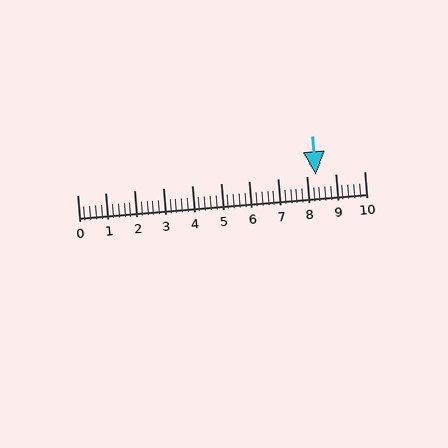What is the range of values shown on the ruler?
The ruler shows values from 0 to 10.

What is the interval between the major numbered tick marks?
The major tick marks are spaced 1 units apart.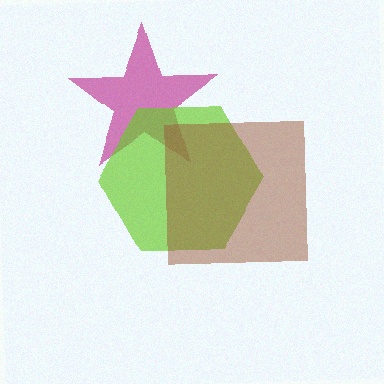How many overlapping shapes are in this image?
There are 3 overlapping shapes in the image.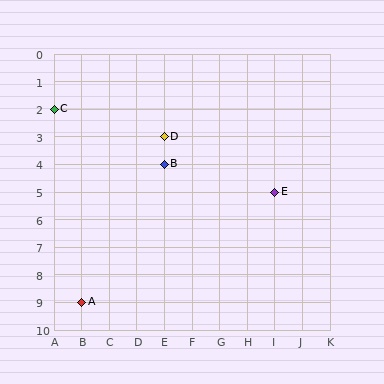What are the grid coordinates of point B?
Point B is at grid coordinates (E, 4).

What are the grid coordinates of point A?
Point A is at grid coordinates (B, 9).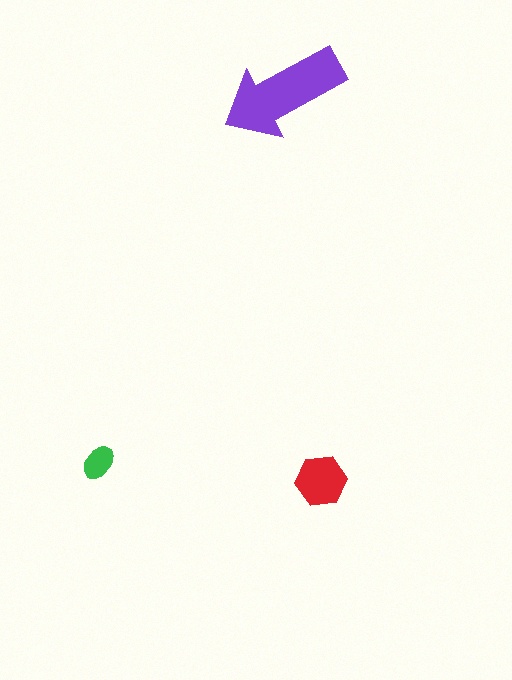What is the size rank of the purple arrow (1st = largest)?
1st.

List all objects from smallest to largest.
The green ellipse, the red hexagon, the purple arrow.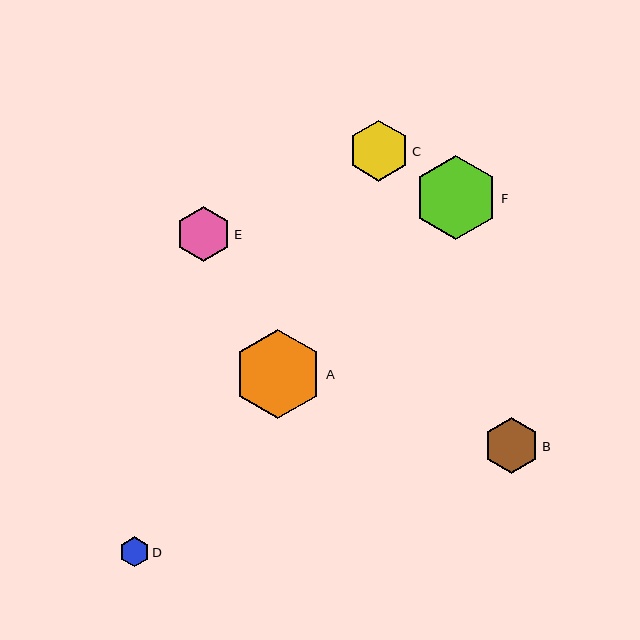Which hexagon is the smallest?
Hexagon D is the smallest with a size of approximately 29 pixels.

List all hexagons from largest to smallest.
From largest to smallest: A, F, C, E, B, D.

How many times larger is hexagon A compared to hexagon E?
Hexagon A is approximately 1.6 times the size of hexagon E.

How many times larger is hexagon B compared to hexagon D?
Hexagon B is approximately 1.9 times the size of hexagon D.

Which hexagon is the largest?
Hexagon A is the largest with a size of approximately 90 pixels.